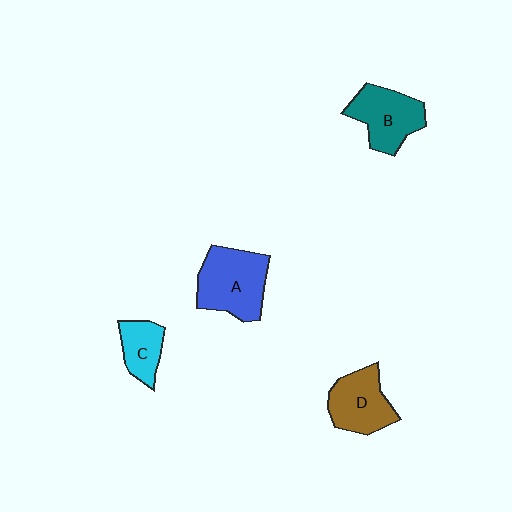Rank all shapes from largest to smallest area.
From largest to smallest: A (blue), B (teal), D (brown), C (cyan).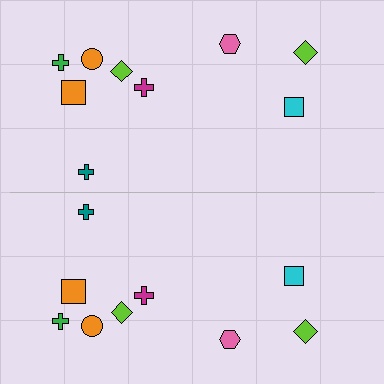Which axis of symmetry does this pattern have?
The pattern has a horizontal axis of symmetry running through the center of the image.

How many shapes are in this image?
There are 18 shapes in this image.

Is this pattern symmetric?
Yes, this pattern has bilateral (reflection) symmetry.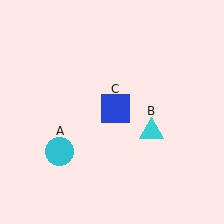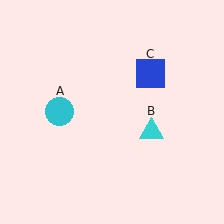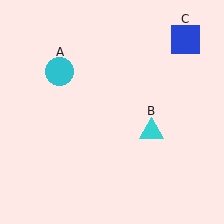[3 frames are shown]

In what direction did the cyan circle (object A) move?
The cyan circle (object A) moved up.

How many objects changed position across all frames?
2 objects changed position: cyan circle (object A), blue square (object C).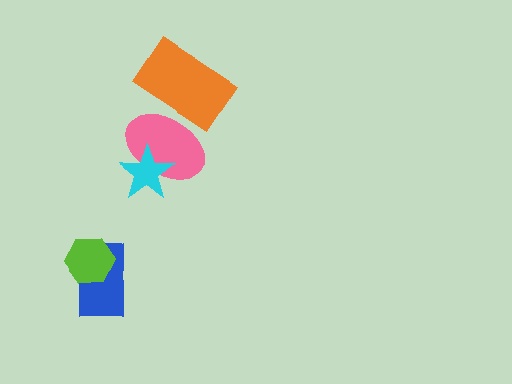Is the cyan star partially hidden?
No, no other shape covers it.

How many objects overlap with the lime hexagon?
1 object overlaps with the lime hexagon.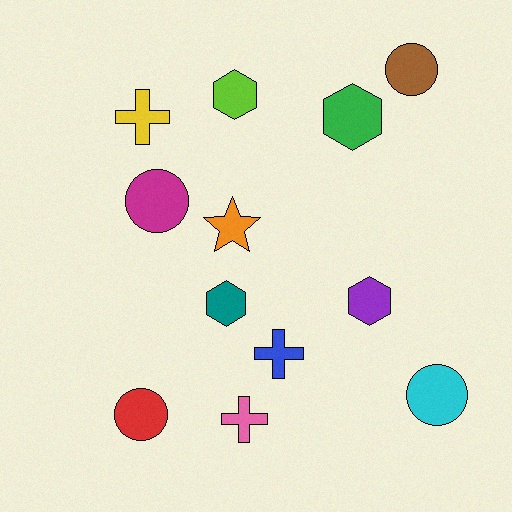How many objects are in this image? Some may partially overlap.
There are 12 objects.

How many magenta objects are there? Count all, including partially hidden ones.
There is 1 magenta object.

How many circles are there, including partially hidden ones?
There are 4 circles.